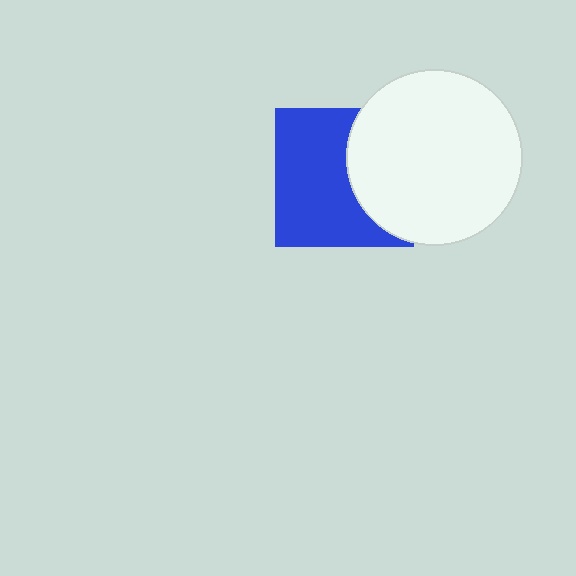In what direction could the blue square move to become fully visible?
The blue square could move left. That would shift it out from behind the white circle entirely.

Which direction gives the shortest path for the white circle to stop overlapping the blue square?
Moving right gives the shortest separation.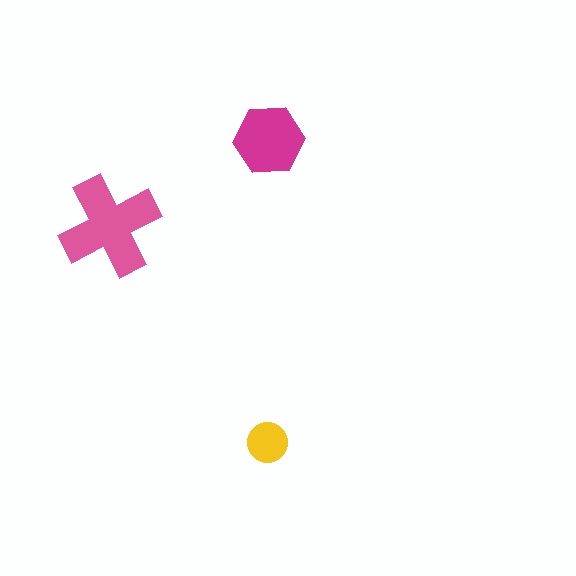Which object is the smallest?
The yellow circle.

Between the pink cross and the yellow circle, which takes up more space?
The pink cross.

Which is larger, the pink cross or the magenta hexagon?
The pink cross.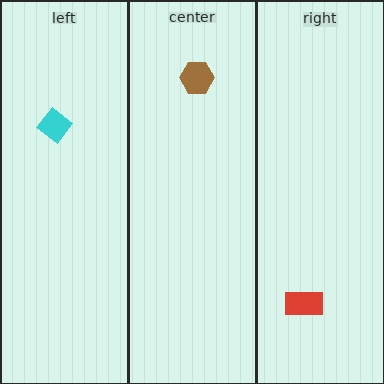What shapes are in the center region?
The brown hexagon.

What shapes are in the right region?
The red rectangle.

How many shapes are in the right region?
1.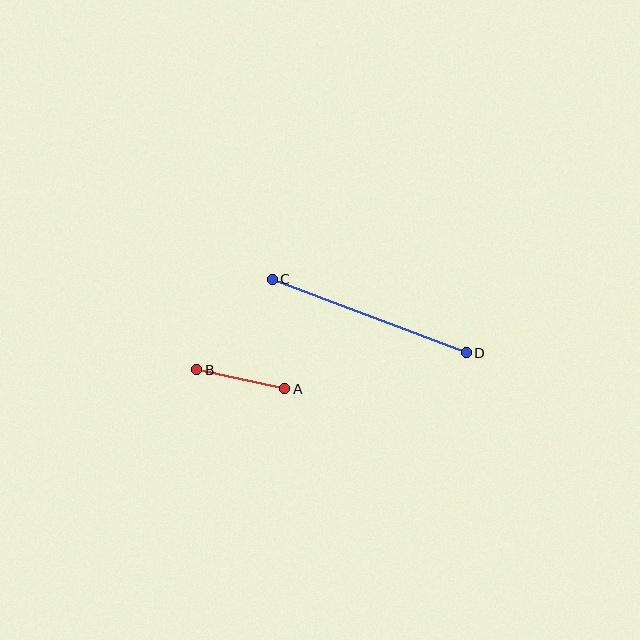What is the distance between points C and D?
The distance is approximately 208 pixels.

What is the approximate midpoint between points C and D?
The midpoint is at approximately (369, 316) pixels.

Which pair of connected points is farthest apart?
Points C and D are farthest apart.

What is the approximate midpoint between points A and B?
The midpoint is at approximately (241, 379) pixels.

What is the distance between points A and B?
The distance is approximately 90 pixels.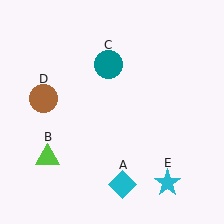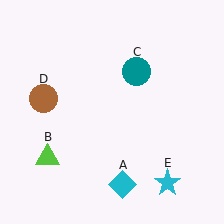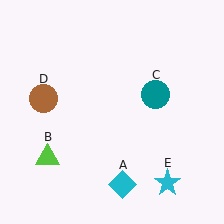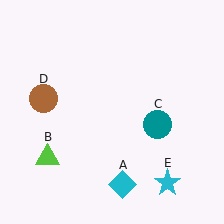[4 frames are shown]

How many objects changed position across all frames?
1 object changed position: teal circle (object C).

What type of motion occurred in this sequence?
The teal circle (object C) rotated clockwise around the center of the scene.